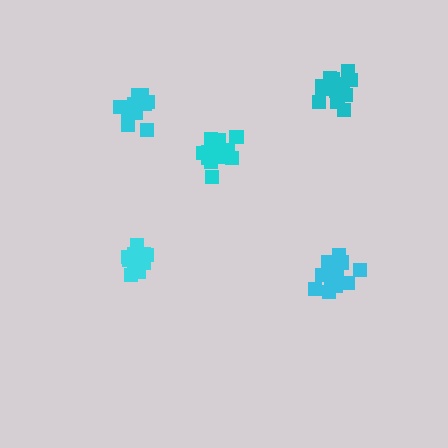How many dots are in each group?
Group 1: 18 dots, Group 2: 14 dots, Group 3: 16 dots, Group 4: 16 dots, Group 5: 14 dots (78 total).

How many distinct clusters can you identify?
There are 5 distinct clusters.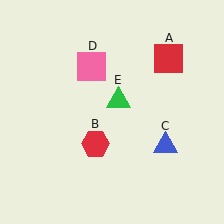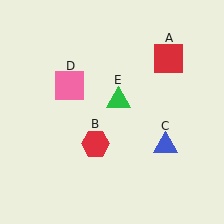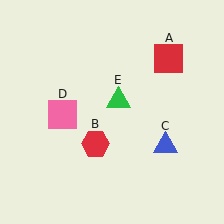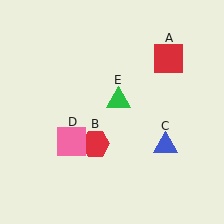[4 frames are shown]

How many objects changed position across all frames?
1 object changed position: pink square (object D).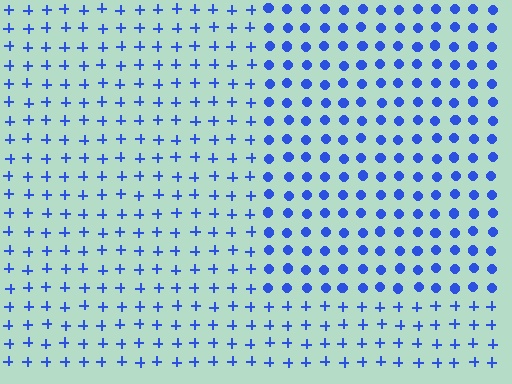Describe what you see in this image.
The image is filled with small blue elements arranged in a uniform grid. A rectangle-shaped region contains circles, while the surrounding area contains plus signs. The boundary is defined purely by the change in element shape.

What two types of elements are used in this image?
The image uses circles inside the rectangle region and plus signs outside it.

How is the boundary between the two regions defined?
The boundary is defined by a change in element shape: circles inside vs. plus signs outside. All elements share the same color and spacing.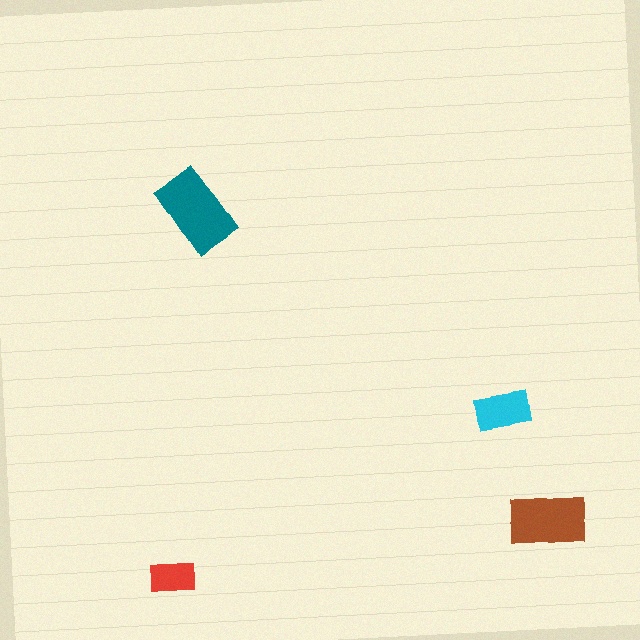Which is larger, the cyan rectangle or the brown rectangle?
The brown one.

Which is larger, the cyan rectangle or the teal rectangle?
The teal one.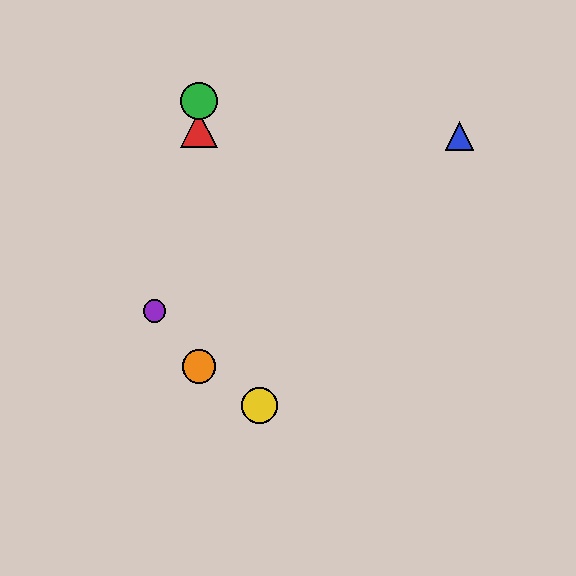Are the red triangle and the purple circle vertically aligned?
No, the red triangle is at x≈199 and the purple circle is at x≈155.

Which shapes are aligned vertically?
The red triangle, the green circle, the orange circle are aligned vertically.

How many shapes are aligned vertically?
3 shapes (the red triangle, the green circle, the orange circle) are aligned vertically.